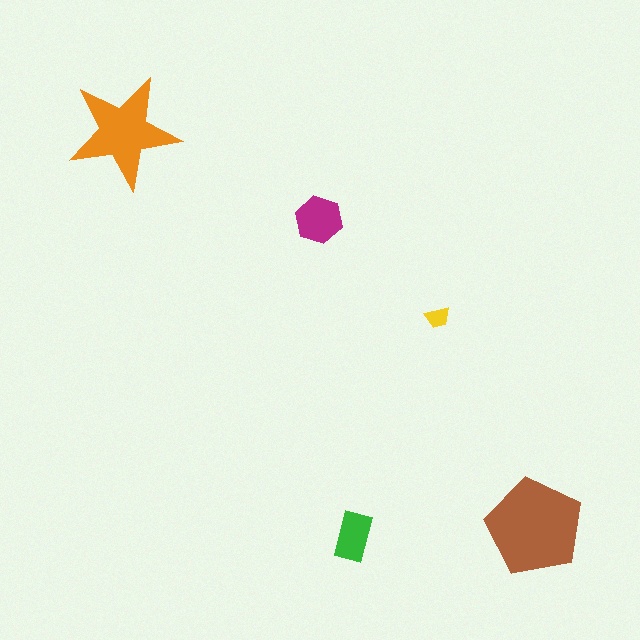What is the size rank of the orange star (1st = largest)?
2nd.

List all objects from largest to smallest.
The brown pentagon, the orange star, the magenta hexagon, the green rectangle, the yellow trapezoid.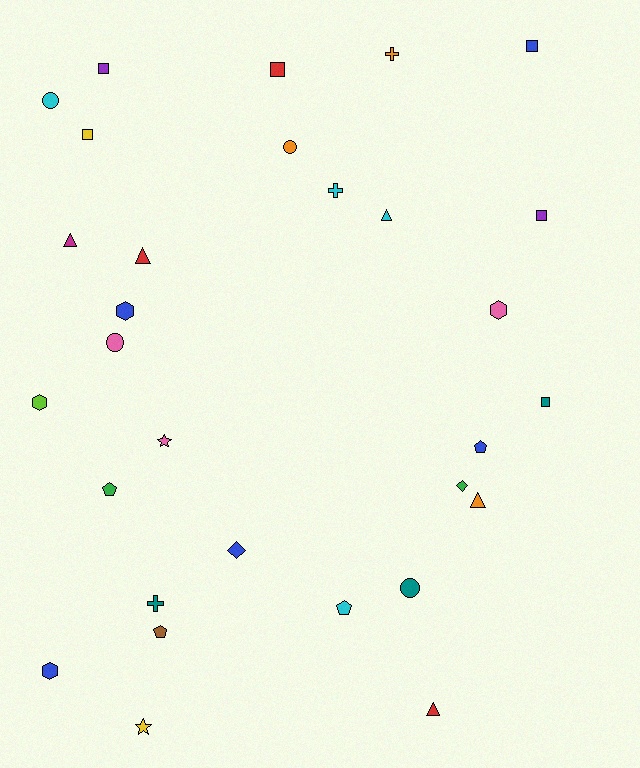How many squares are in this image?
There are 6 squares.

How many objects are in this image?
There are 30 objects.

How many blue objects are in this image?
There are 5 blue objects.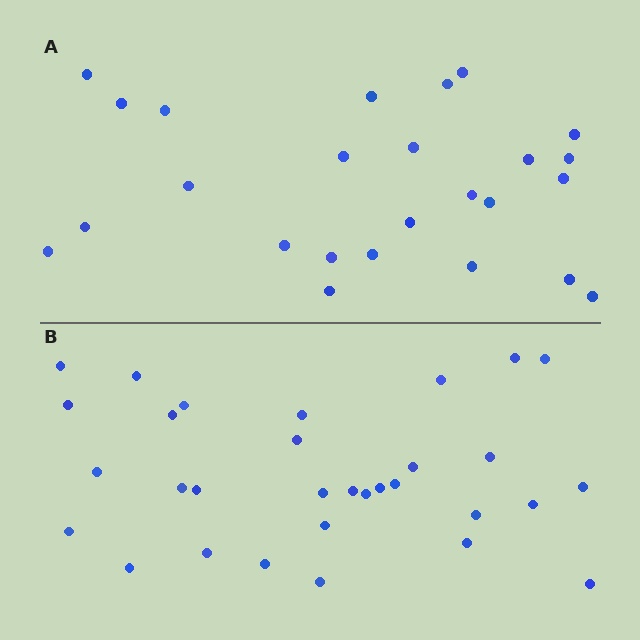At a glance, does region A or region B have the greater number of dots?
Region B (the bottom region) has more dots.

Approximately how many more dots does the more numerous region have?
Region B has about 6 more dots than region A.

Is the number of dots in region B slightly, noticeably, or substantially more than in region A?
Region B has only slightly more — the two regions are fairly close. The ratio is roughly 1.2 to 1.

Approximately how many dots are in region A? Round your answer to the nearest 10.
About 20 dots. (The exact count is 25, which rounds to 20.)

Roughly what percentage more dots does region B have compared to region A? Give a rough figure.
About 25% more.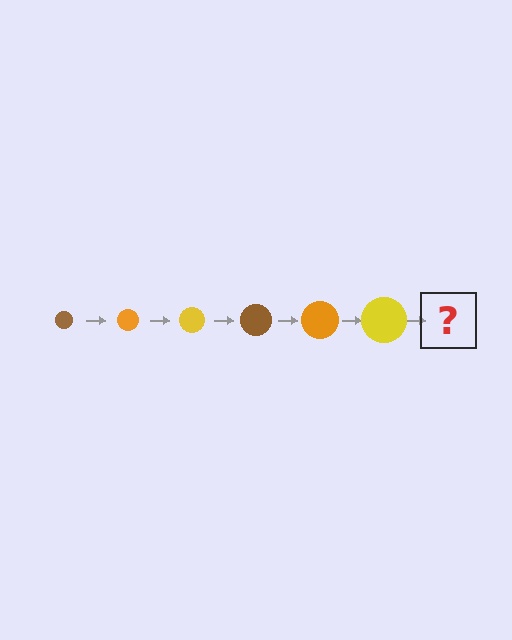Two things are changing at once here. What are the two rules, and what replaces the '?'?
The two rules are that the circle grows larger each step and the color cycles through brown, orange, and yellow. The '?' should be a brown circle, larger than the previous one.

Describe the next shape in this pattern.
It should be a brown circle, larger than the previous one.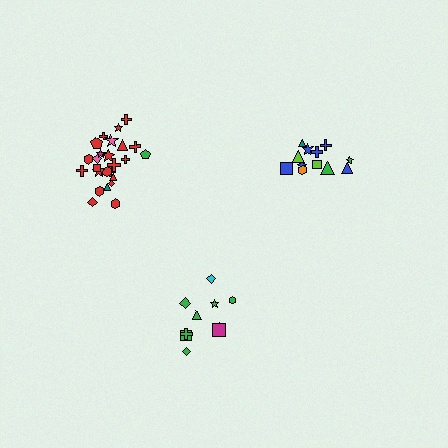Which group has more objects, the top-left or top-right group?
The top-left group.